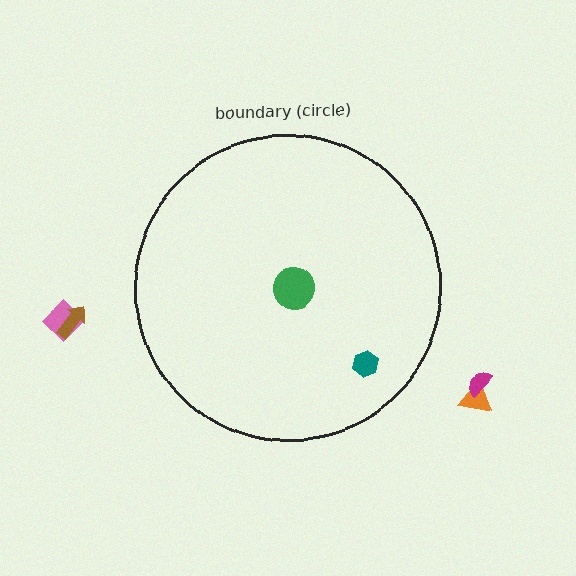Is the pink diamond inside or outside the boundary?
Outside.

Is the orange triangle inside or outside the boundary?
Outside.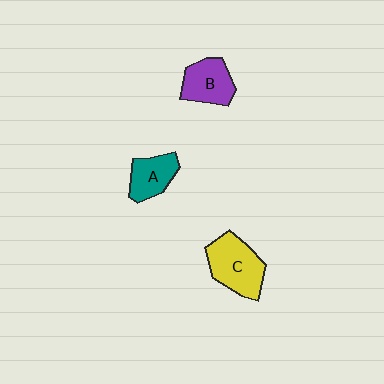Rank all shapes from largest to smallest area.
From largest to smallest: C (yellow), B (purple), A (teal).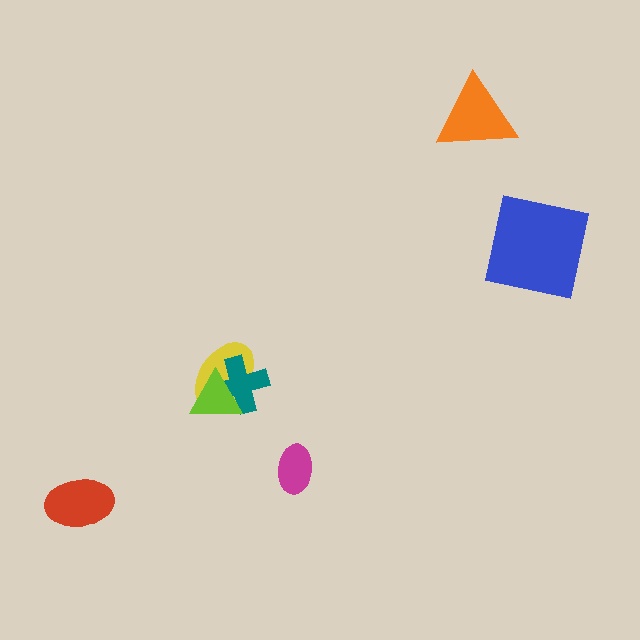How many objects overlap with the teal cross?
2 objects overlap with the teal cross.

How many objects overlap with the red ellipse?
0 objects overlap with the red ellipse.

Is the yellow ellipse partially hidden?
Yes, it is partially covered by another shape.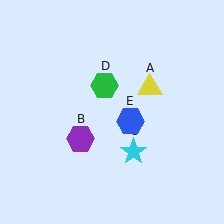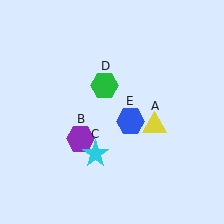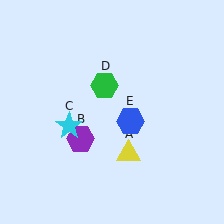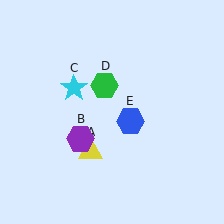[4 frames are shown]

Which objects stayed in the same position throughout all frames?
Purple hexagon (object B) and green hexagon (object D) and blue hexagon (object E) remained stationary.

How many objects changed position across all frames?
2 objects changed position: yellow triangle (object A), cyan star (object C).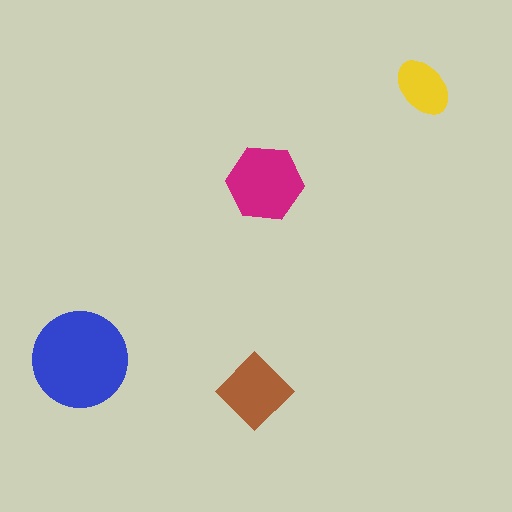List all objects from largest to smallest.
The blue circle, the magenta hexagon, the brown diamond, the yellow ellipse.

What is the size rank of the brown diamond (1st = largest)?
3rd.